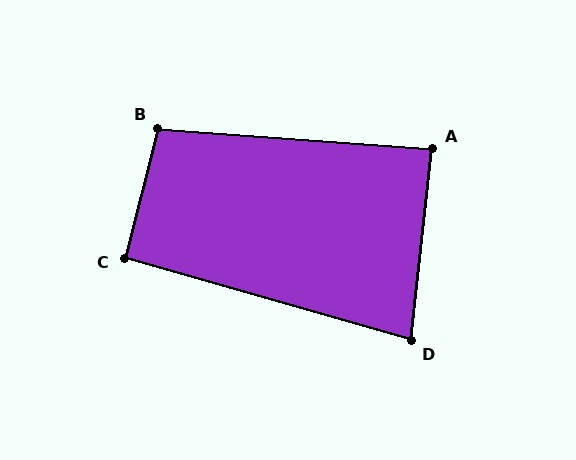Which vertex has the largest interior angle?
B, at approximately 100 degrees.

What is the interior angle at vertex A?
Approximately 88 degrees (approximately right).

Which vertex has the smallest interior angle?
D, at approximately 80 degrees.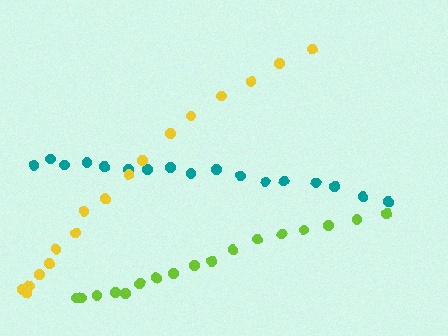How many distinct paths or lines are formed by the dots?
There are 3 distinct paths.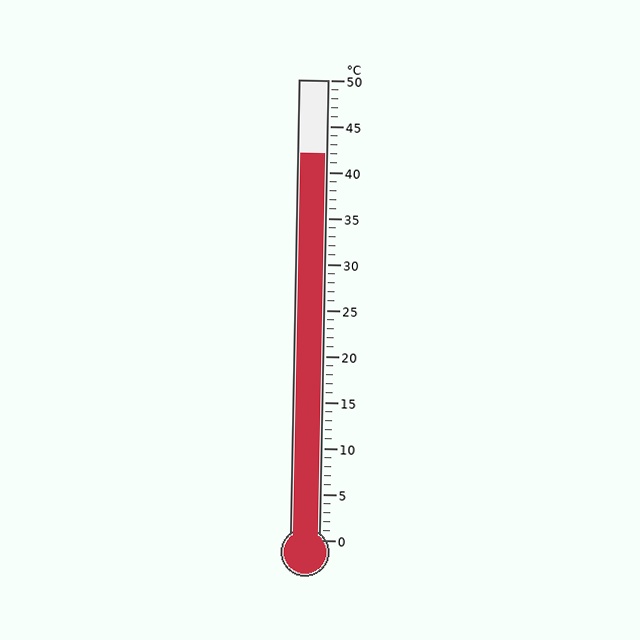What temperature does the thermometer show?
The thermometer shows approximately 42°C.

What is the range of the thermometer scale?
The thermometer scale ranges from 0°C to 50°C.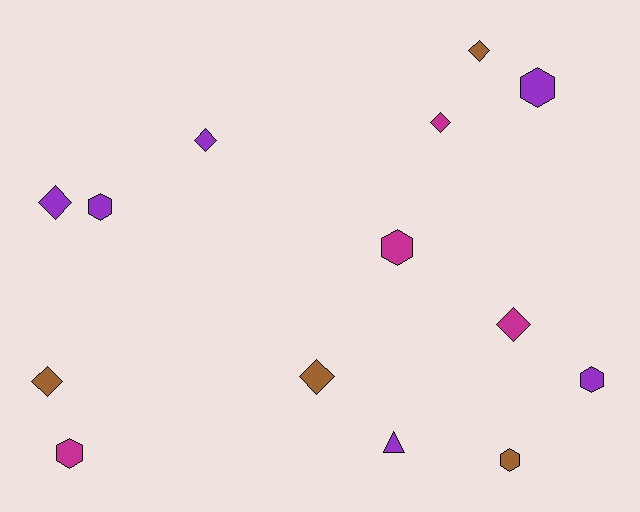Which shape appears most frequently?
Diamond, with 7 objects.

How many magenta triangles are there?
There are no magenta triangles.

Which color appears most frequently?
Purple, with 6 objects.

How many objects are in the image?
There are 14 objects.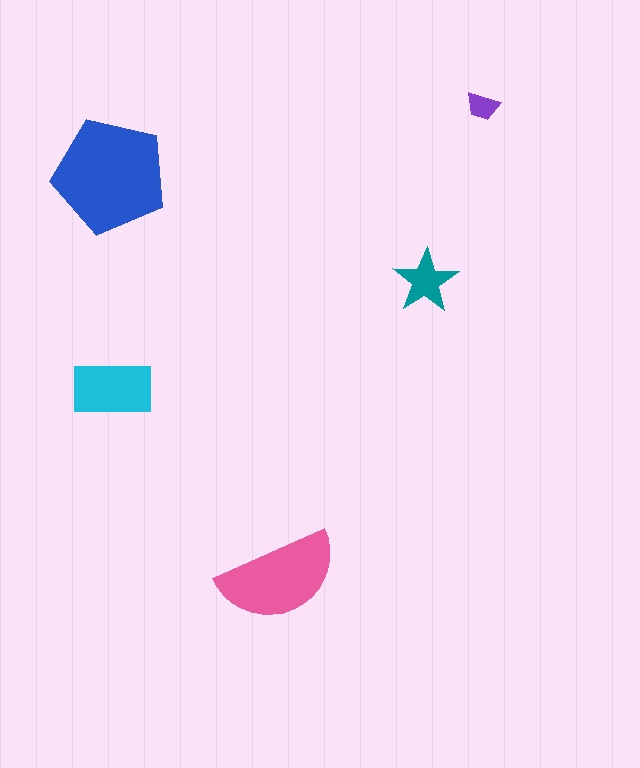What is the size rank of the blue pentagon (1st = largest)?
1st.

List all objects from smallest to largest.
The purple trapezoid, the teal star, the cyan rectangle, the pink semicircle, the blue pentagon.